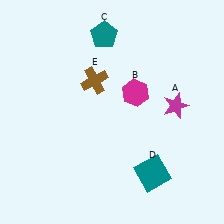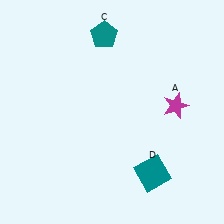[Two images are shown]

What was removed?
The magenta hexagon (B), the brown cross (E) were removed in Image 2.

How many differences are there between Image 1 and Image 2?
There are 2 differences between the two images.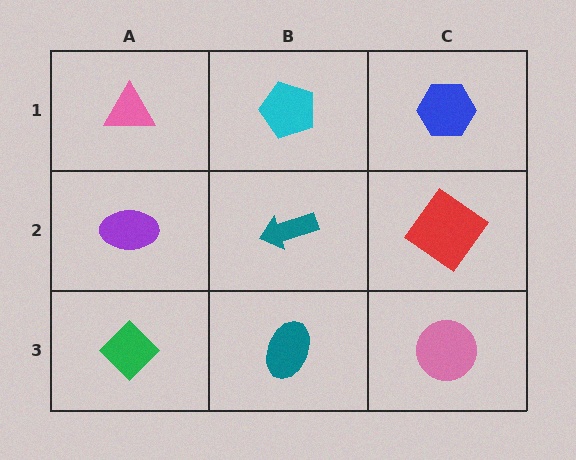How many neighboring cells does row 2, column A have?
3.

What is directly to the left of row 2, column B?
A purple ellipse.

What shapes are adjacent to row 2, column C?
A blue hexagon (row 1, column C), a pink circle (row 3, column C), a teal arrow (row 2, column B).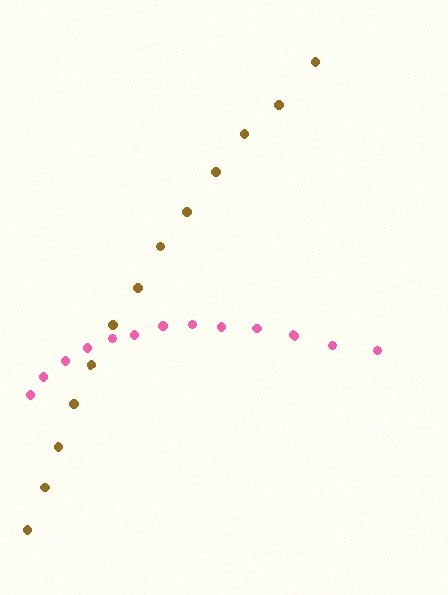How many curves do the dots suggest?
There are 2 distinct paths.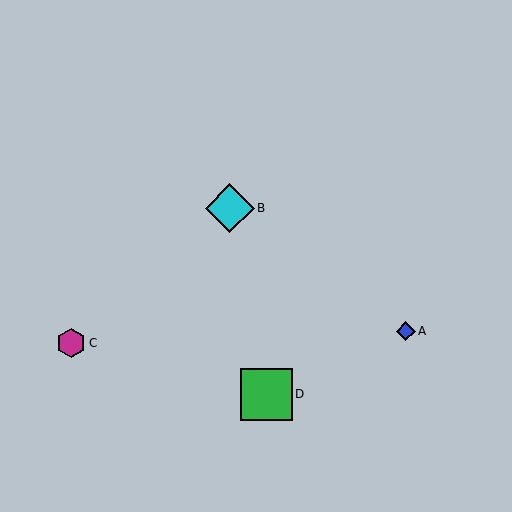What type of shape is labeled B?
Shape B is a cyan diamond.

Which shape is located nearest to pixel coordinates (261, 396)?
The green square (labeled D) at (267, 394) is nearest to that location.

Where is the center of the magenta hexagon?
The center of the magenta hexagon is at (71, 343).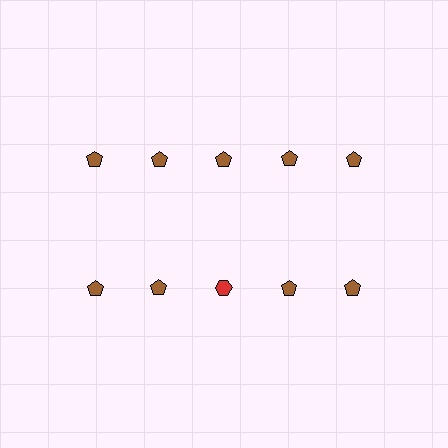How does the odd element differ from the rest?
It differs in both color (red instead of brown) and shape (hexagon instead of pentagon).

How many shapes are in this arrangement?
There are 10 shapes arranged in a grid pattern.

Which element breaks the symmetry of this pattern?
The red hexagon in the second row, center column breaks the symmetry. All other shapes are brown pentagons.